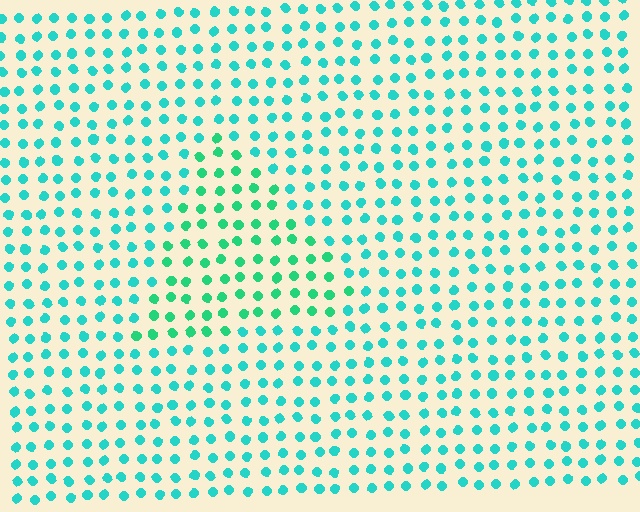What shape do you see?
I see a triangle.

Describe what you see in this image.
The image is filled with small cyan elements in a uniform arrangement. A triangle-shaped region is visible where the elements are tinted to a slightly different hue, forming a subtle color boundary.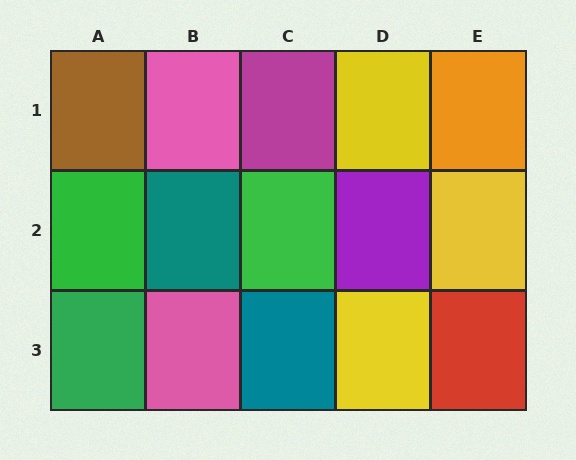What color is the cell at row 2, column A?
Green.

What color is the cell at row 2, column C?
Green.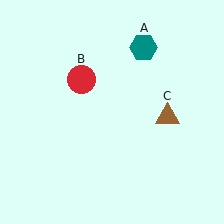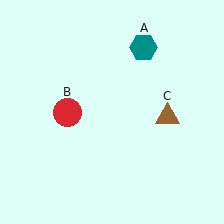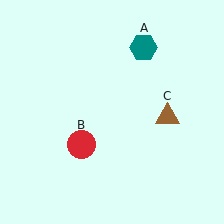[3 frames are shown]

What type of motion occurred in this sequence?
The red circle (object B) rotated counterclockwise around the center of the scene.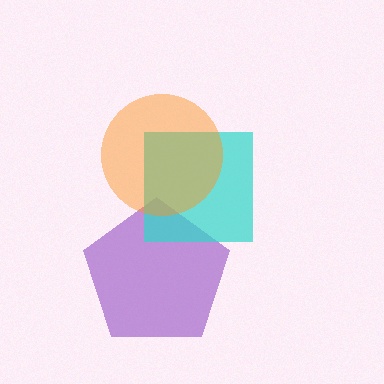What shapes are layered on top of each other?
The layered shapes are: a purple pentagon, a cyan square, an orange circle.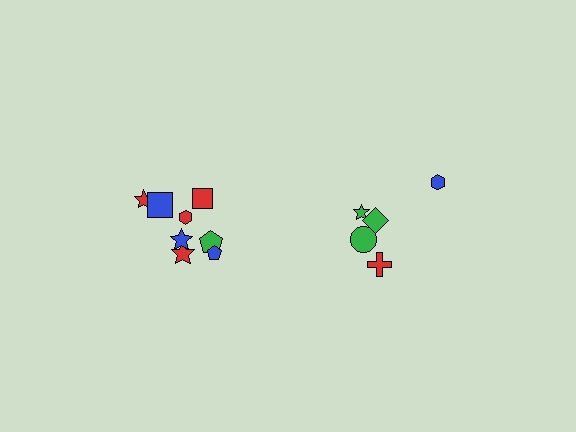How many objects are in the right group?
There are 5 objects.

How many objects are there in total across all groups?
There are 13 objects.